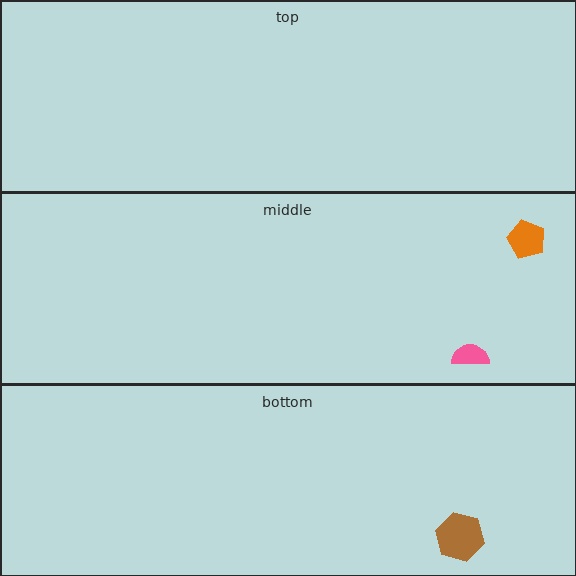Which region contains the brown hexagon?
The bottom region.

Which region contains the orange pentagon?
The middle region.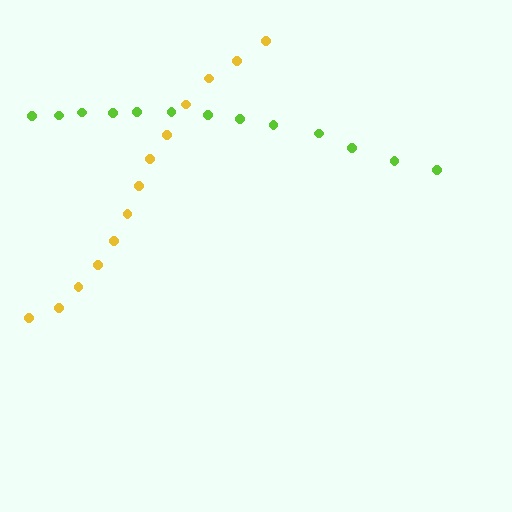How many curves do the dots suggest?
There are 2 distinct paths.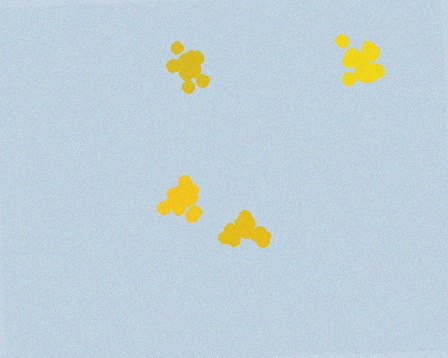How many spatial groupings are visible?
There are 4 spatial groupings.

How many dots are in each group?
Group 1: 16 dots, Group 2: 20 dots, Group 3: 17 dots, Group 4: 17 dots (70 total).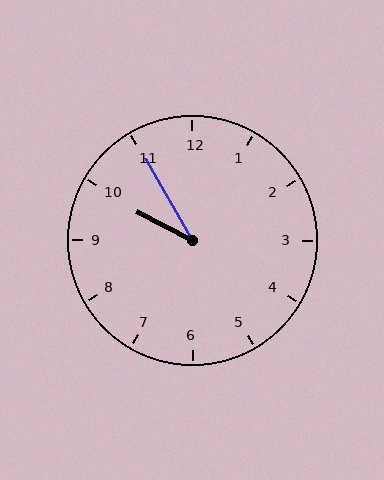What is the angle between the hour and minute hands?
Approximately 32 degrees.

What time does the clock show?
9:55.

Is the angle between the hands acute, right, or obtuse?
It is acute.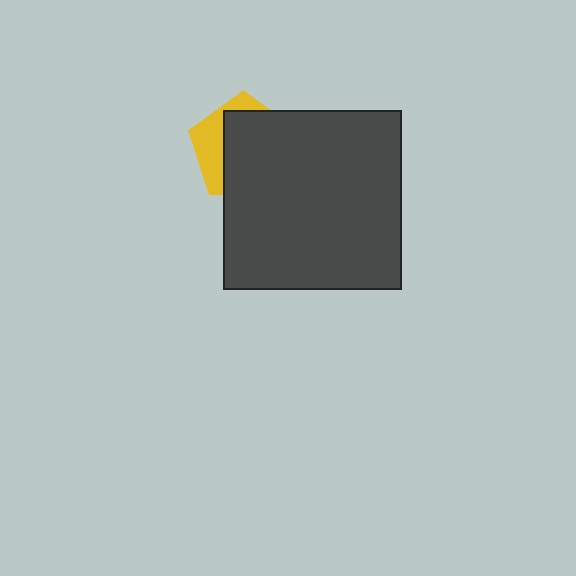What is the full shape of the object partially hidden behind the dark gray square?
The partially hidden object is a yellow pentagon.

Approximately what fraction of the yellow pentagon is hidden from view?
Roughly 68% of the yellow pentagon is hidden behind the dark gray square.